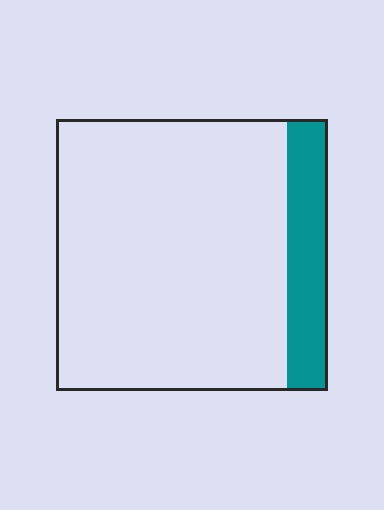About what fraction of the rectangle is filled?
About one sixth (1/6).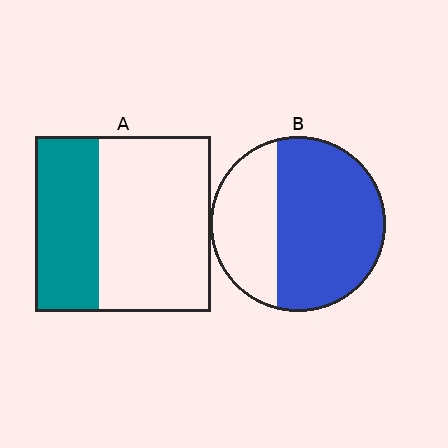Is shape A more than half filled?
No.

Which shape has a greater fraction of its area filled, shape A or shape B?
Shape B.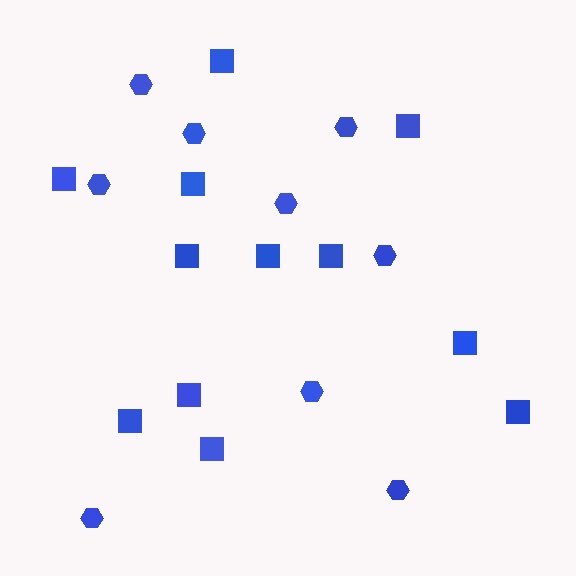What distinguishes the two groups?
There are 2 groups: one group of squares (12) and one group of hexagons (9).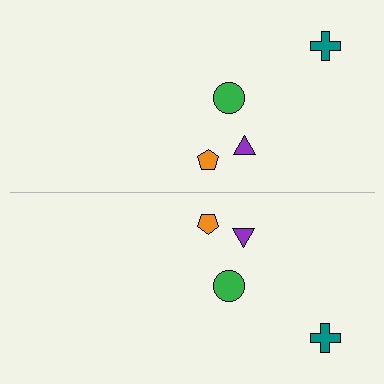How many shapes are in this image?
There are 8 shapes in this image.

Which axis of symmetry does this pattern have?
The pattern has a horizontal axis of symmetry running through the center of the image.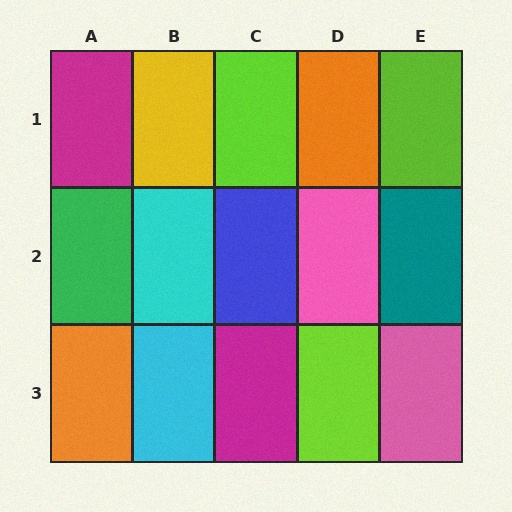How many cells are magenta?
2 cells are magenta.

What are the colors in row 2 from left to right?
Green, cyan, blue, pink, teal.